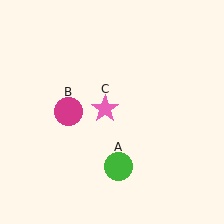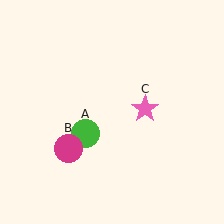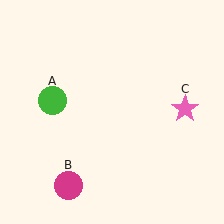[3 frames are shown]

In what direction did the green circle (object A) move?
The green circle (object A) moved up and to the left.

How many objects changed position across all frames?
3 objects changed position: green circle (object A), magenta circle (object B), pink star (object C).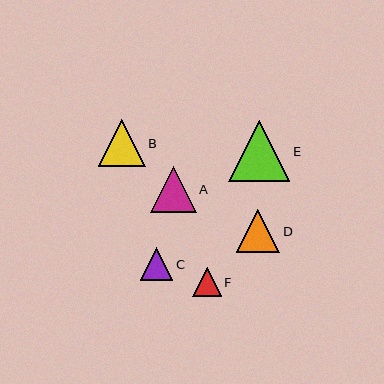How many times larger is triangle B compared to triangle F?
Triangle B is approximately 1.7 times the size of triangle F.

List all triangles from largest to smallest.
From largest to smallest: E, B, A, D, C, F.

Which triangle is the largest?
Triangle E is the largest with a size of approximately 61 pixels.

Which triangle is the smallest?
Triangle F is the smallest with a size of approximately 28 pixels.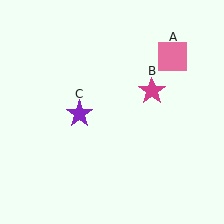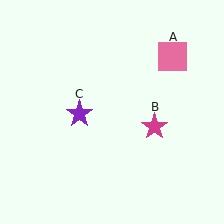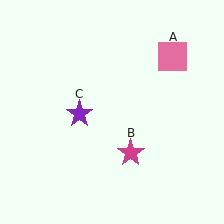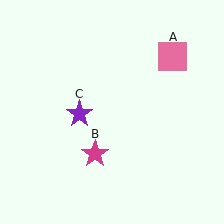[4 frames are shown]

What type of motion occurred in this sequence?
The magenta star (object B) rotated clockwise around the center of the scene.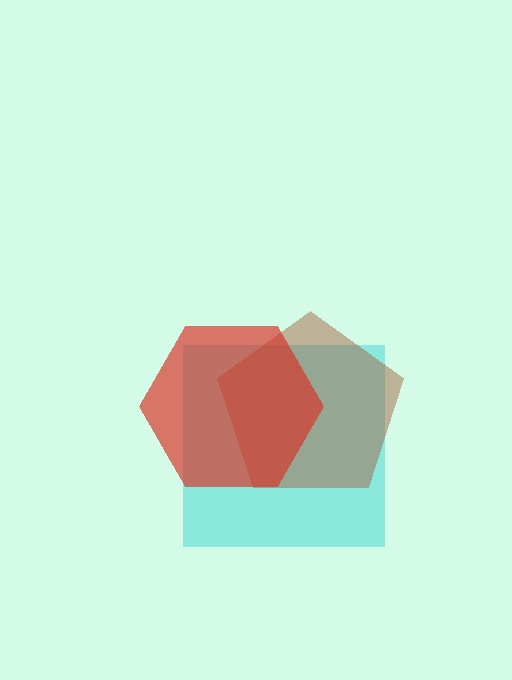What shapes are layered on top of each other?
The layered shapes are: a cyan square, a brown pentagon, a red hexagon.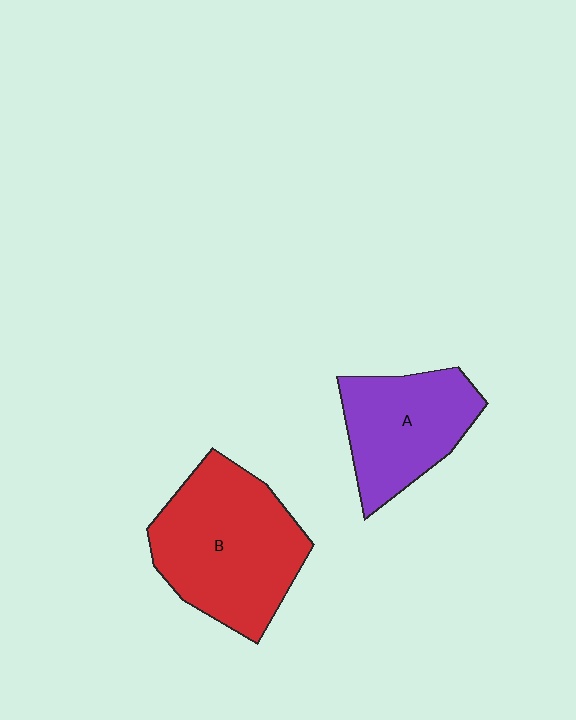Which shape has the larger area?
Shape B (red).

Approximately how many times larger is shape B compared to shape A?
Approximately 1.4 times.